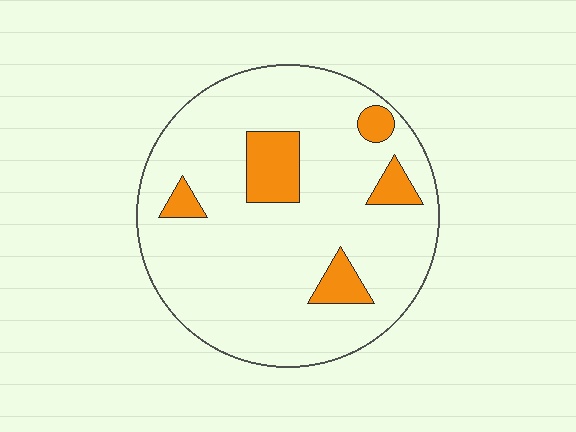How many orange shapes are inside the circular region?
5.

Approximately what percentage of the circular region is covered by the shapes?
Approximately 15%.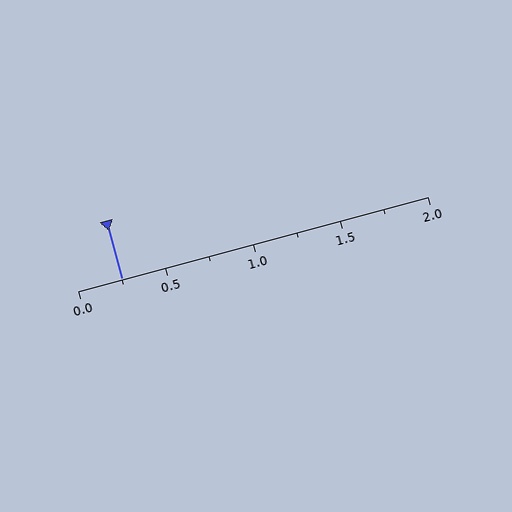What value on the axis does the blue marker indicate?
The marker indicates approximately 0.25.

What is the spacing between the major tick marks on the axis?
The major ticks are spaced 0.5 apart.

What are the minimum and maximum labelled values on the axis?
The axis runs from 0.0 to 2.0.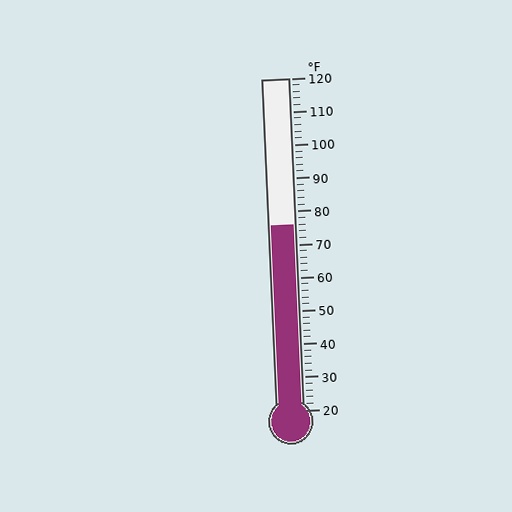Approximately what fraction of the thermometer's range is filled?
The thermometer is filled to approximately 55% of its range.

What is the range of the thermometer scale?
The thermometer scale ranges from 20°F to 120°F.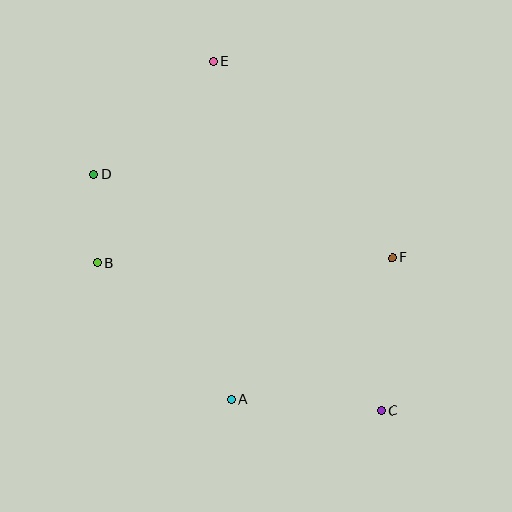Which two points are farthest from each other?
Points C and E are farthest from each other.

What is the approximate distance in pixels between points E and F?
The distance between E and F is approximately 266 pixels.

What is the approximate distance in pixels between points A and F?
The distance between A and F is approximately 215 pixels.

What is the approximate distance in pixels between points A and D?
The distance between A and D is approximately 263 pixels.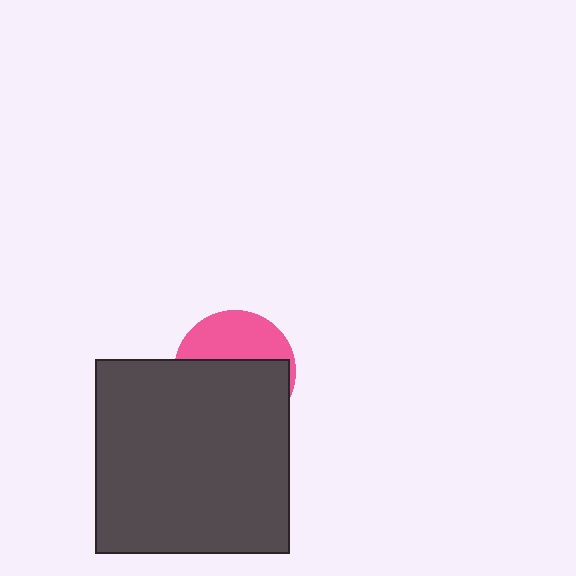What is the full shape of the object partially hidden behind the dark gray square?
The partially hidden object is a pink circle.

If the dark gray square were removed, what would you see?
You would see the complete pink circle.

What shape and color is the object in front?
The object in front is a dark gray square.